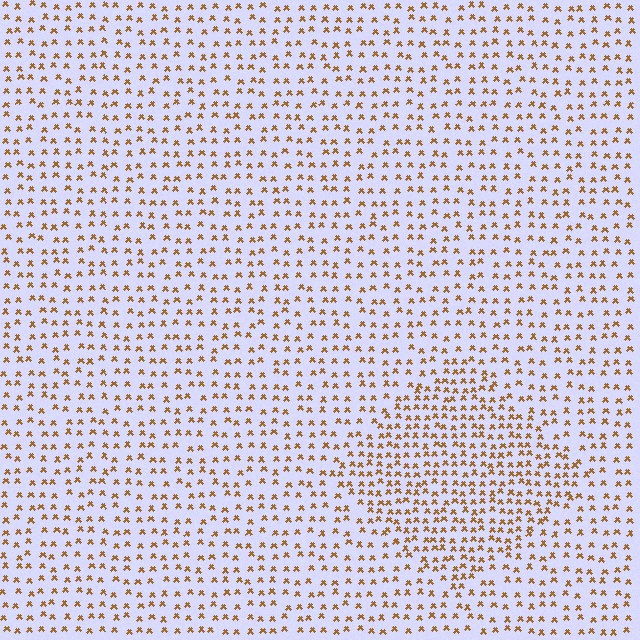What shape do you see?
I see a diamond.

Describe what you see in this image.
The image contains small brown elements arranged at two different densities. A diamond-shaped region is visible where the elements are more densely packed than the surrounding area.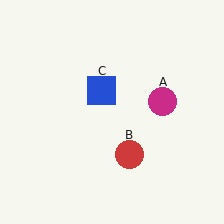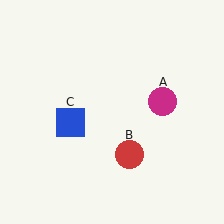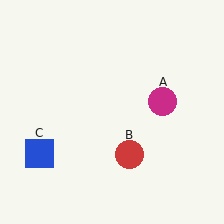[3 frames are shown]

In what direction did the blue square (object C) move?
The blue square (object C) moved down and to the left.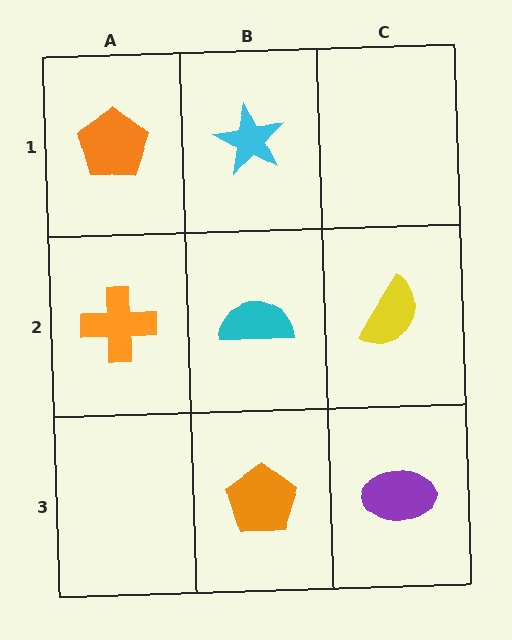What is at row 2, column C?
A yellow semicircle.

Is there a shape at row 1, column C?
No, that cell is empty.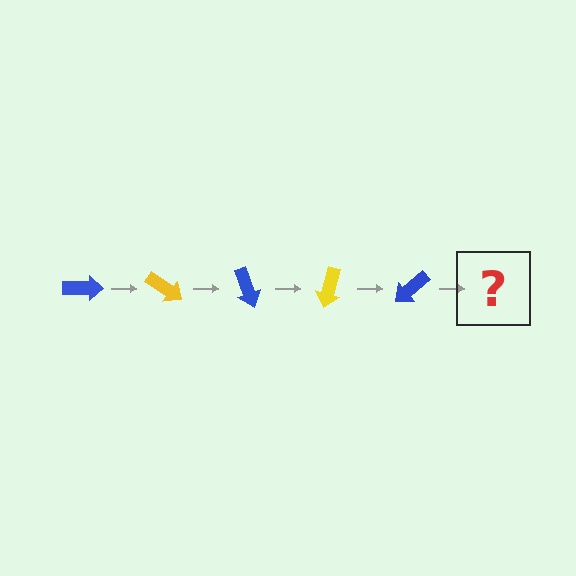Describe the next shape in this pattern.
It should be a yellow arrow, rotated 175 degrees from the start.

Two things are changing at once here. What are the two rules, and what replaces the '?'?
The two rules are that it rotates 35 degrees each step and the color cycles through blue and yellow. The '?' should be a yellow arrow, rotated 175 degrees from the start.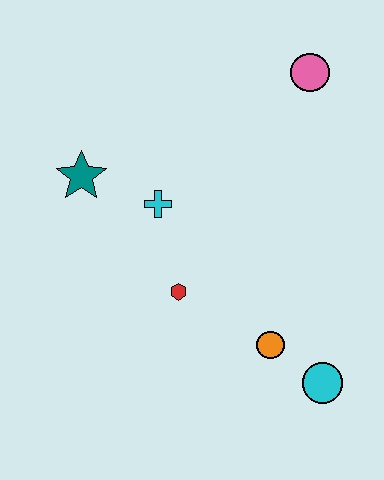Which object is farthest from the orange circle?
The pink circle is farthest from the orange circle.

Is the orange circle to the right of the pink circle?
No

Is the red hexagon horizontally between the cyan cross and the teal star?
No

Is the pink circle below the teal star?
No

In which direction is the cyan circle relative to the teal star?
The cyan circle is to the right of the teal star.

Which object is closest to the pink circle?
The cyan cross is closest to the pink circle.